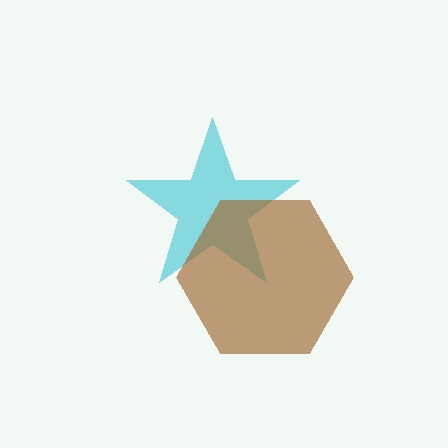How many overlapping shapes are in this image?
There are 2 overlapping shapes in the image.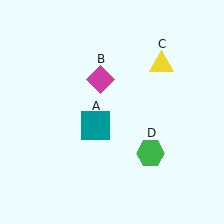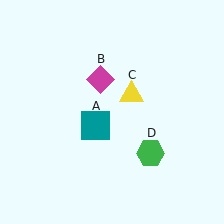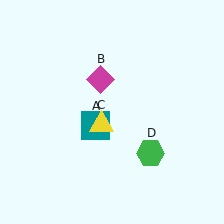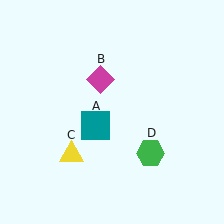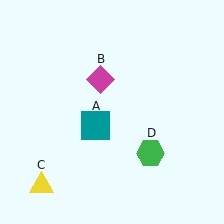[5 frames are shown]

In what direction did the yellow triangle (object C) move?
The yellow triangle (object C) moved down and to the left.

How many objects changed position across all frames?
1 object changed position: yellow triangle (object C).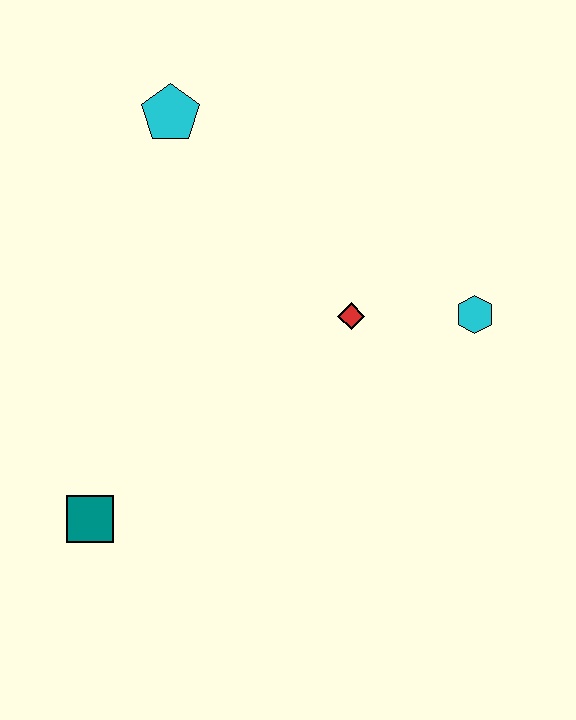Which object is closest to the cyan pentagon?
The red diamond is closest to the cyan pentagon.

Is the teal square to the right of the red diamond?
No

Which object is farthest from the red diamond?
The teal square is farthest from the red diamond.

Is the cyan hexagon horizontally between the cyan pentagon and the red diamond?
No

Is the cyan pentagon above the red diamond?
Yes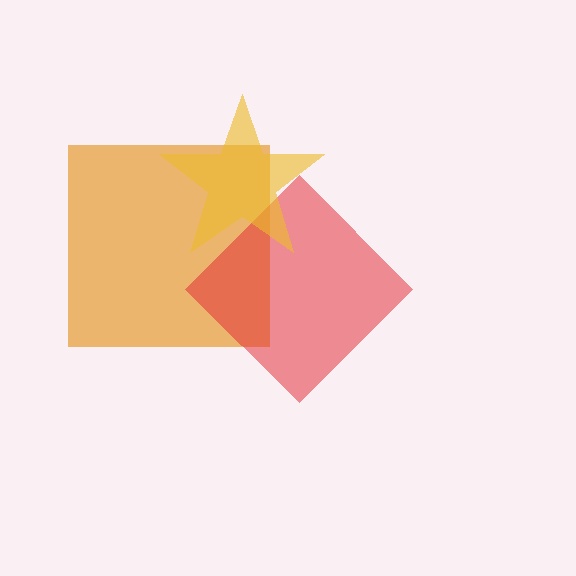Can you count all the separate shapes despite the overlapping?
Yes, there are 3 separate shapes.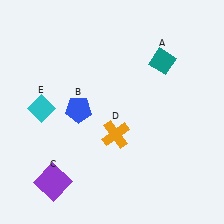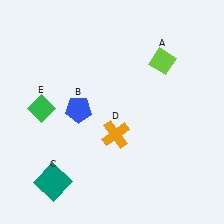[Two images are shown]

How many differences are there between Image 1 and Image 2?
There are 3 differences between the two images.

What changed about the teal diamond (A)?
In Image 1, A is teal. In Image 2, it changed to lime.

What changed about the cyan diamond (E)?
In Image 1, E is cyan. In Image 2, it changed to green.